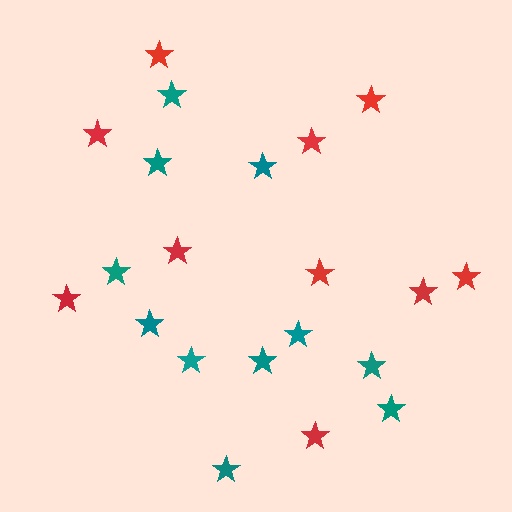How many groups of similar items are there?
There are 2 groups: one group of red stars (10) and one group of teal stars (11).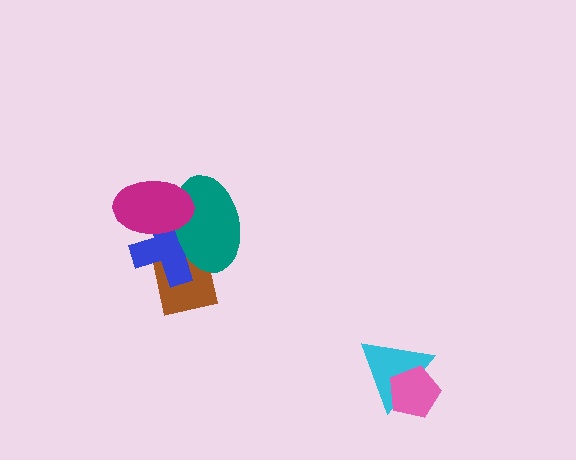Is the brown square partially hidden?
Yes, it is partially covered by another shape.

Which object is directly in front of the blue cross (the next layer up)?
The teal ellipse is directly in front of the blue cross.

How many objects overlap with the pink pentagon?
1 object overlaps with the pink pentagon.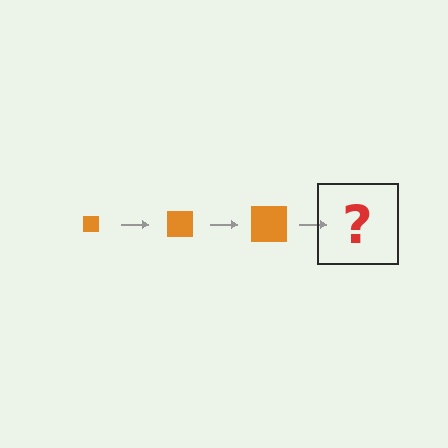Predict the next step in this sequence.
The next step is an orange square, larger than the previous one.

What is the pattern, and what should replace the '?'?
The pattern is that the square gets progressively larger each step. The '?' should be an orange square, larger than the previous one.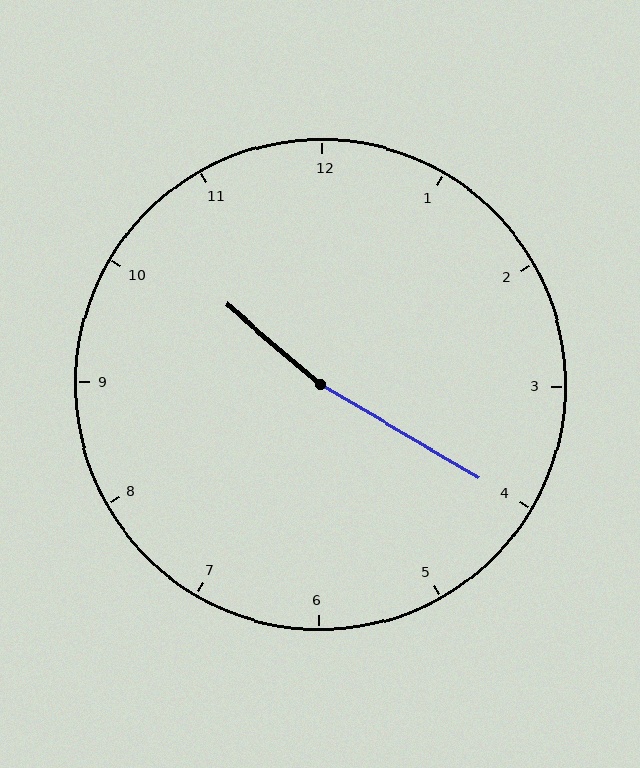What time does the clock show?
10:20.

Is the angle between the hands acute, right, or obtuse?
It is obtuse.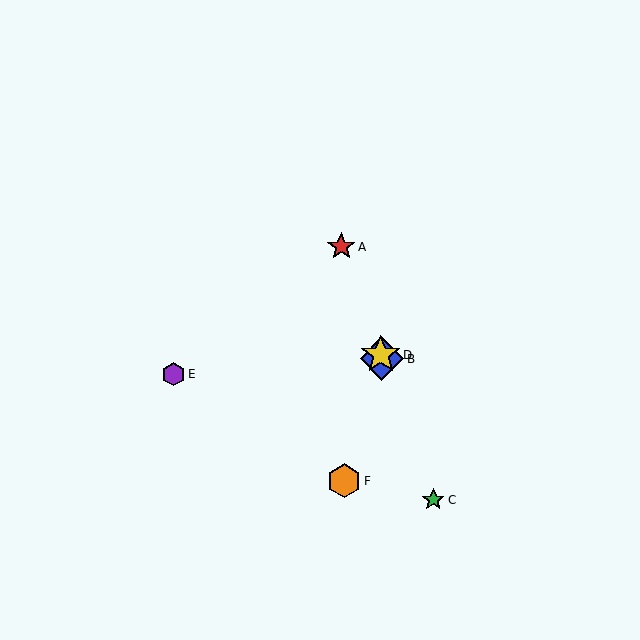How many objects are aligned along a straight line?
4 objects (A, B, C, D) are aligned along a straight line.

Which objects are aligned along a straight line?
Objects A, B, C, D are aligned along a straight line.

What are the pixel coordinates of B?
Object B is at (382, 359).